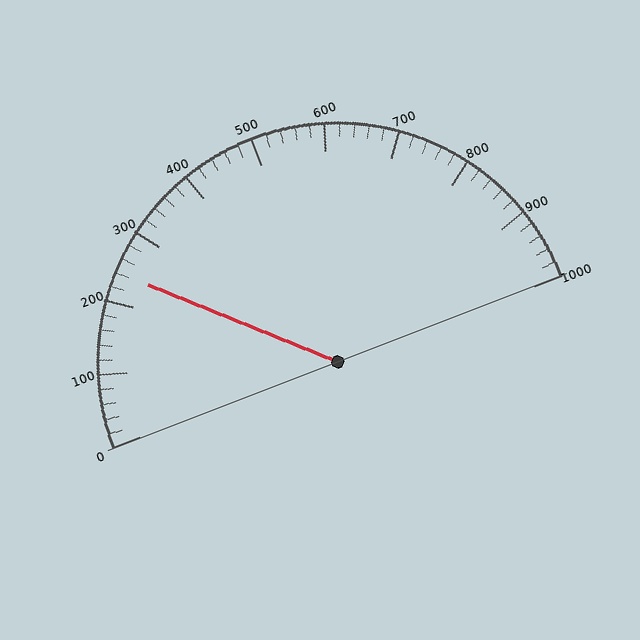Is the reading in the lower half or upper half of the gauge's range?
The reading is in the lower half of the range (0 to 1000).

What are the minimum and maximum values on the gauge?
The gauge ranges from 0 to 1000.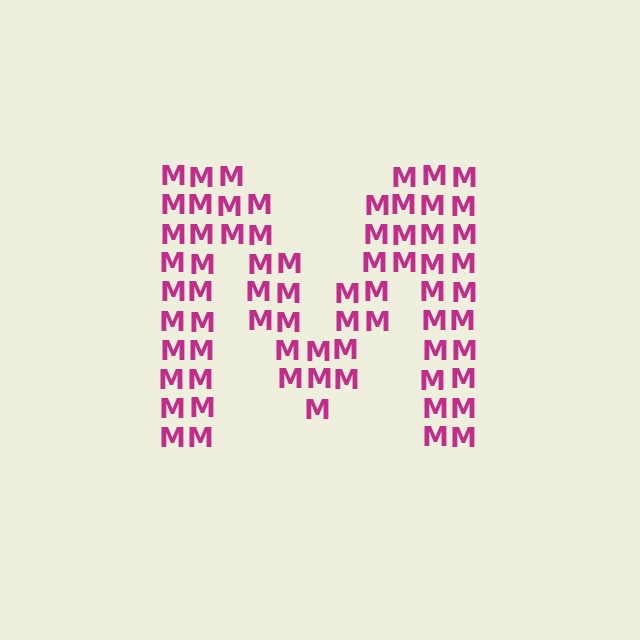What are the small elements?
The small elements are letter M's.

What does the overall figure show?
The overall figure shows the letter M.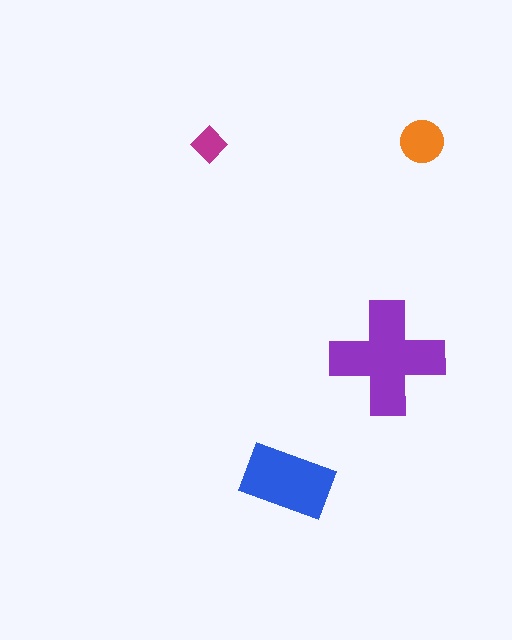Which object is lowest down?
The blue rectangle is bottommost.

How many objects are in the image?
There are 4 objects in the image.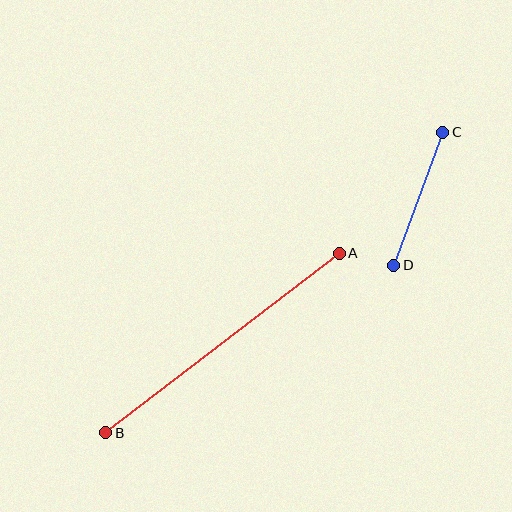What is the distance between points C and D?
The distance is approximately 142 pixels.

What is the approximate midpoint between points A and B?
The midpoint is at approximately (222, 343) pixels.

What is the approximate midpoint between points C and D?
The midpoint is at approximately (418, 199) pixels.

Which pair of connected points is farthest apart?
Points A and B are farthest apart.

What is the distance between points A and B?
The distance is approximately 295 pixels.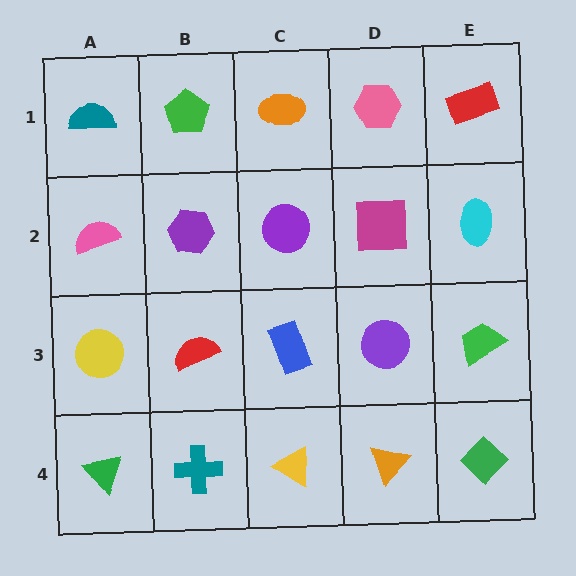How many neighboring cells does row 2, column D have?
4.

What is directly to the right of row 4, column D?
A green diamond.